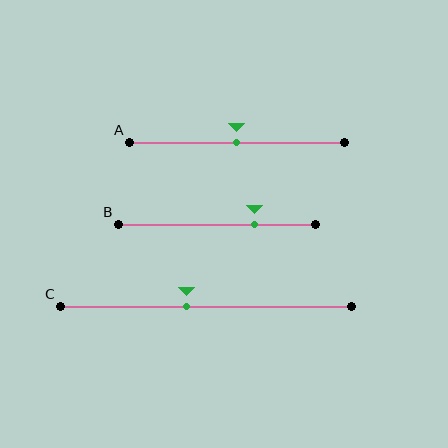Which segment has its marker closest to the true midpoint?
Segment A has its marker closest to the true midpoint.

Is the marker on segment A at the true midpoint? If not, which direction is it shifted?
Yes, the marker on segment A is at the true midpoint.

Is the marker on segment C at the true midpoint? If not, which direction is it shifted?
No, the marker on segment C is shifted to the left by about 7% of the segment length.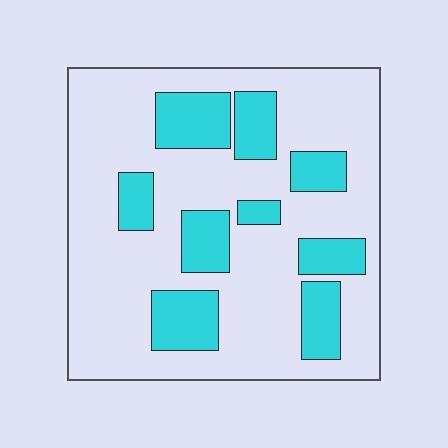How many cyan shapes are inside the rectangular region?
9.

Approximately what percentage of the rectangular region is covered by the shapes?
Approximately 25%.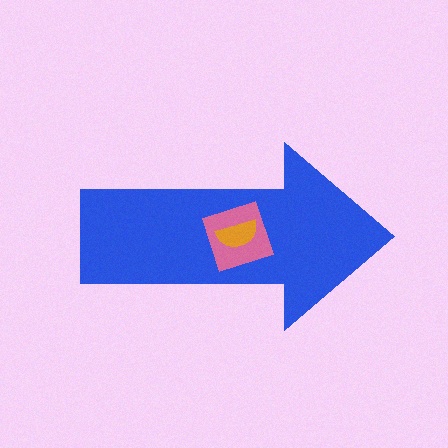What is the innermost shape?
The orange semicircle.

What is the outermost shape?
The blue arrow.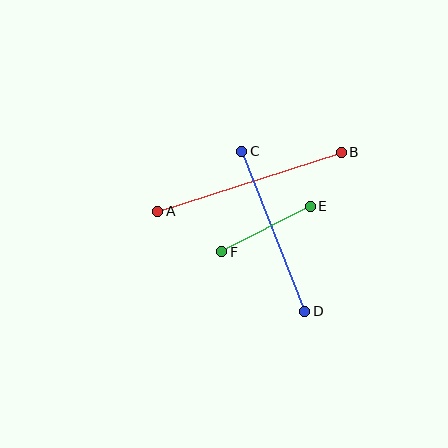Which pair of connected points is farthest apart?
Points A and B are farthest apart.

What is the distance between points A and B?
The distance is approximately 193 pixels.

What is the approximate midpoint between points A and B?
The midpoint is at approximately (250, 182) pixels.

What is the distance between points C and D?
The distance is approximately 172 pixels.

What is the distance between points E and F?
The distance is approximately 99 pixels.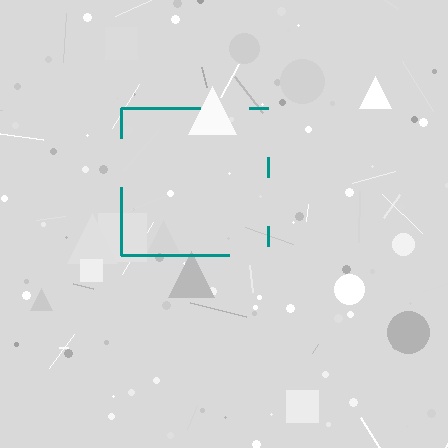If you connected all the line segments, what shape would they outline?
They would outline a square.